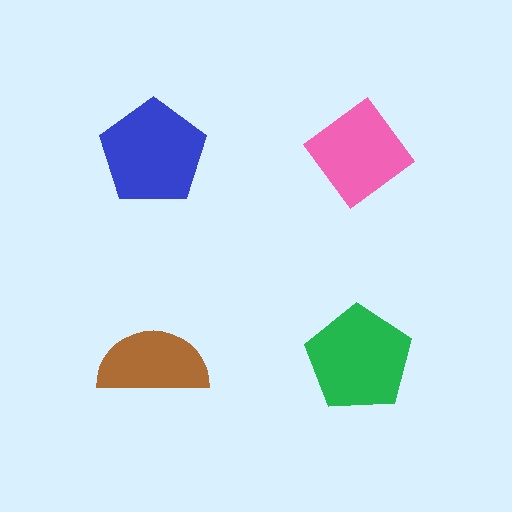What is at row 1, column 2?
A pink diamond.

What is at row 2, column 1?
A brown semicircle.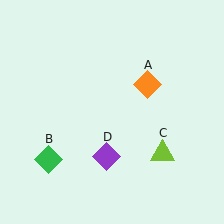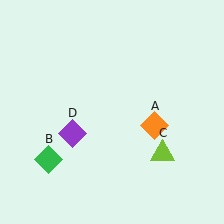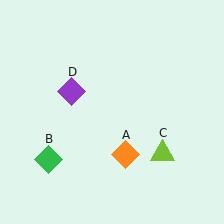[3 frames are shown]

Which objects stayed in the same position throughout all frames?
Green diamond (object B) and lime triangle (object C) remained stationary.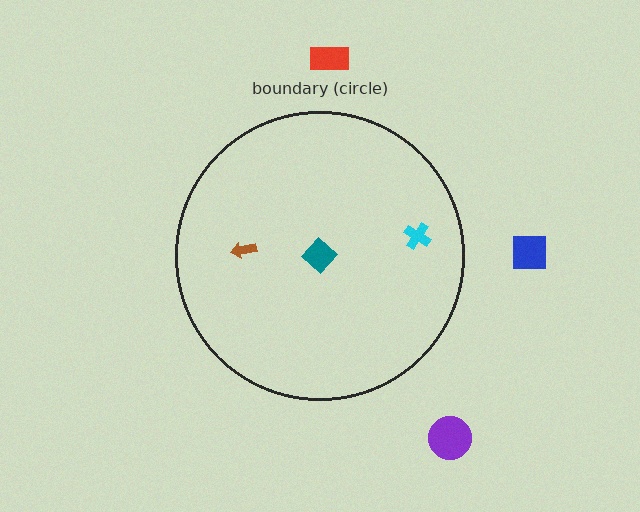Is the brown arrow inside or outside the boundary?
Inside.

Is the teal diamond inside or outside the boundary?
Inside.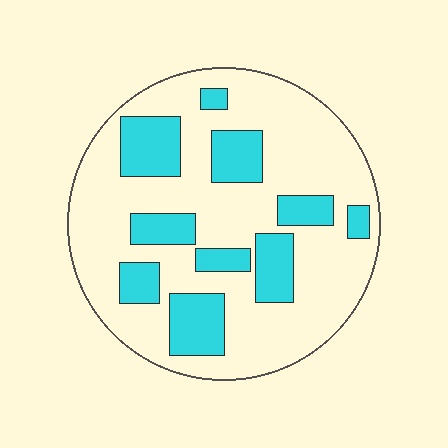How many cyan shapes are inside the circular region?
10.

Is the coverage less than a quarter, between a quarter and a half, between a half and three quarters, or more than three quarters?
Between a quarter and a half.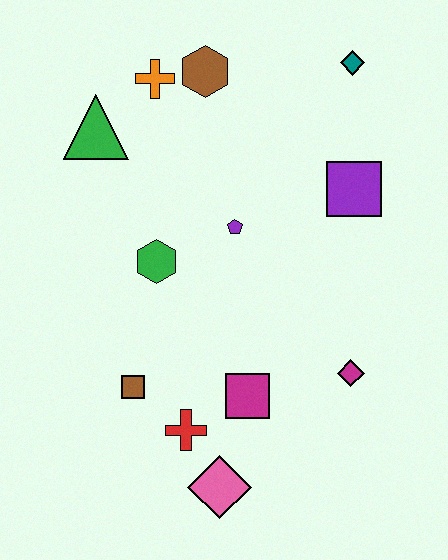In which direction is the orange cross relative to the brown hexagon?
The orange cross is to the left of the brown hexagon.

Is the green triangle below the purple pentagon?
No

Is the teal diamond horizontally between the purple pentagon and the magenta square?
No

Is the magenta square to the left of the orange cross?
No